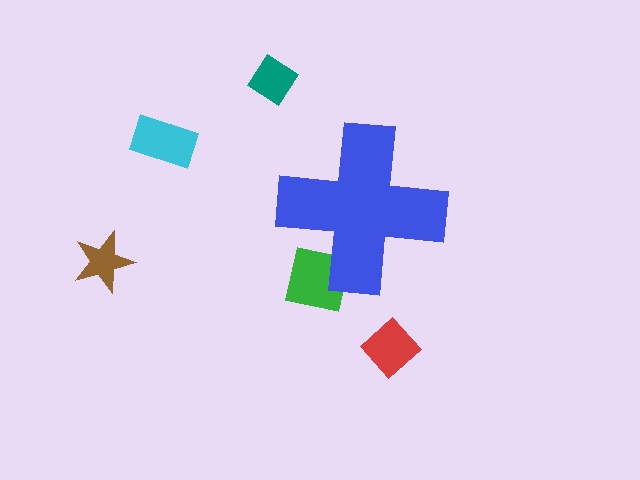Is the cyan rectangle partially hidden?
No, the cyan rectangle is fully visible.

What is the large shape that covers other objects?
A blue cross.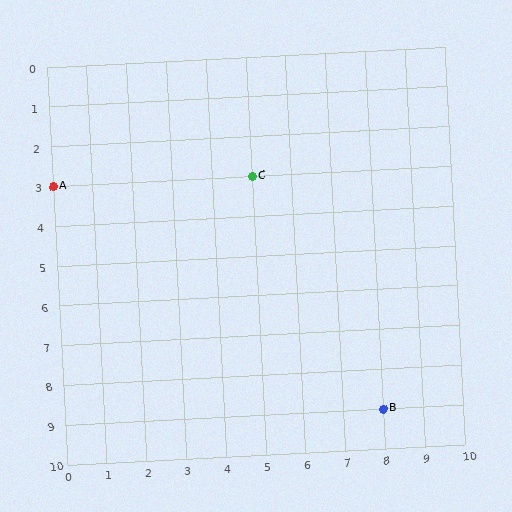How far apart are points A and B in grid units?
Points A and B are 8 columns and 6 rows apart (about 10.0 grid units diagonally).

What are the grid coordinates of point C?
Point C is at grid coordinates (5, 3).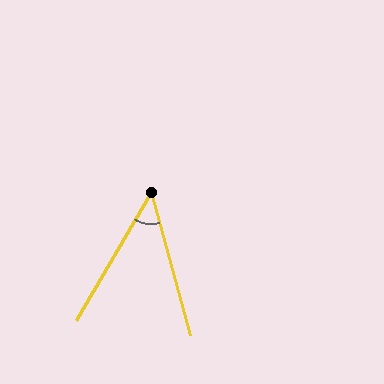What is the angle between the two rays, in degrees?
Approximately 46 degrees.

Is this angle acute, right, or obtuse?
It is acute.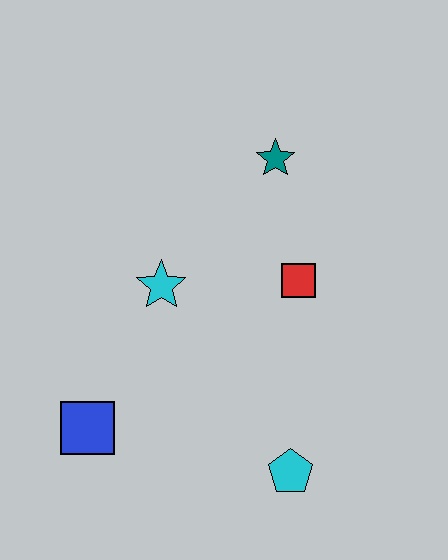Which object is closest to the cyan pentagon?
The red square is closest to the cyan pentagon.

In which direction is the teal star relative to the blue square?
The teal star is above the blue square.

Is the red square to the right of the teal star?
Yes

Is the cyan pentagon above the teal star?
No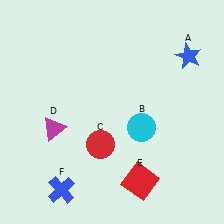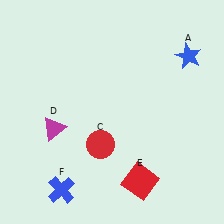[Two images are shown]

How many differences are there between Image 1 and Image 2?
There is 1 difference between the two images.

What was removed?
The cyan circle (B) was removed in Image 2.